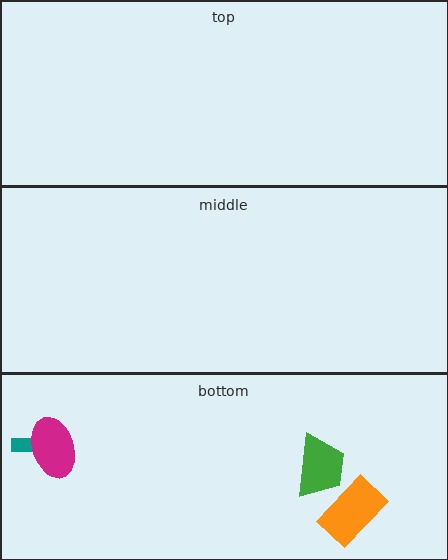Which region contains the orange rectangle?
The bottom region.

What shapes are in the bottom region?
The teal arrow, the orange rectangle, the green trapezoid, the magenta ellipse.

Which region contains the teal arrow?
The bottom region.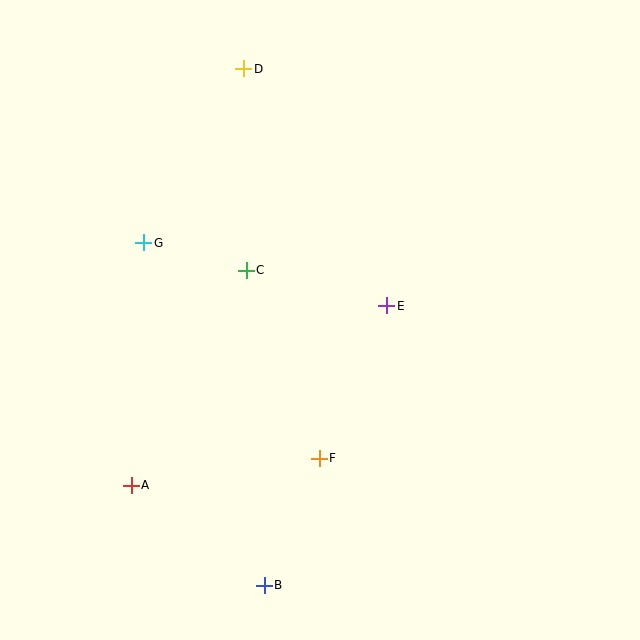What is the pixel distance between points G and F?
The distance between G and F is 278 pixels.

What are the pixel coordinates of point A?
Point A is at (131, 485).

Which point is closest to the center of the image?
Point E at (387, 306) is closest to the center.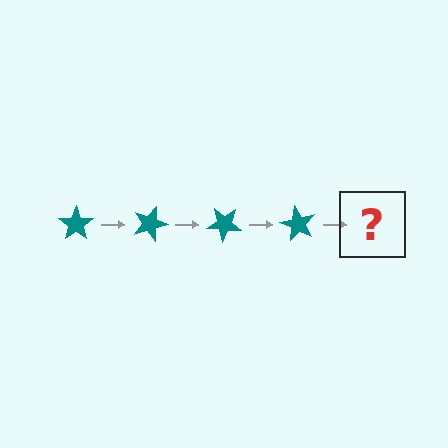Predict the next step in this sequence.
The next step is a teal star rotated 80 degrees.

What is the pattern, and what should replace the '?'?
The pattern is that the star rotates 20 degrees each step. The '?' should be a teal star rotated 80 degrees.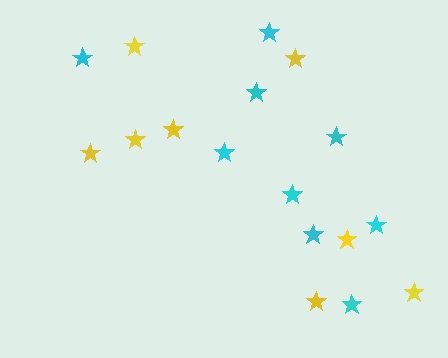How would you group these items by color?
There are 2 groups: one group of cyan stars (9) and one group of yellow stars (8).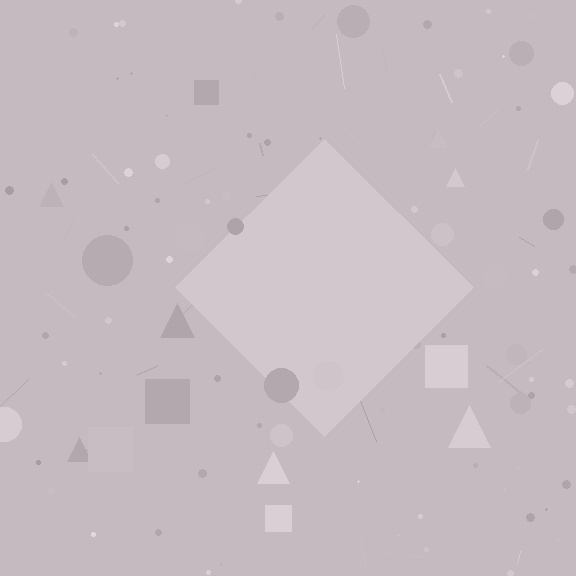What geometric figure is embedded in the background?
A diamond is embedded in the background.